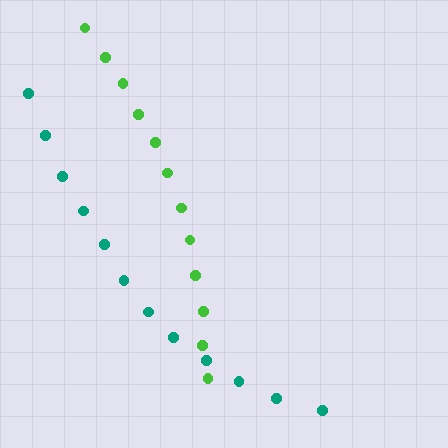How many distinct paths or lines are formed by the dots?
There are 2 distinct paths.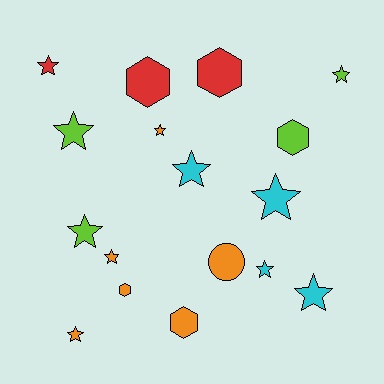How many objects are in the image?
There are 17 objects.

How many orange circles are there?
There is 1 orange circle.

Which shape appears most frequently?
Star, with 11 objects.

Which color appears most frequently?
Orange, with 6 objects.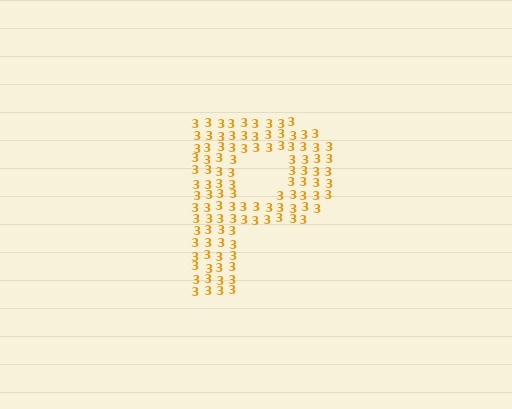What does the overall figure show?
The overall figure shows the letter P.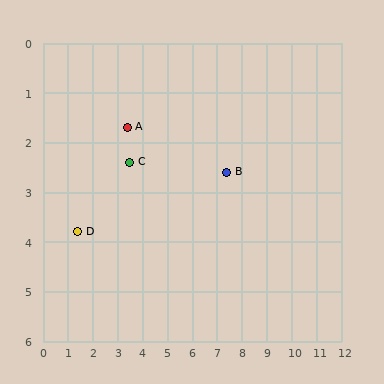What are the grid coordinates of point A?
Point A is at approximately (3.4, 1.7).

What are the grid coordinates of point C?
Point C is at approximately (3.5, 2.4).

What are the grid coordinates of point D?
Point D is at approximately (1.4, 3.8).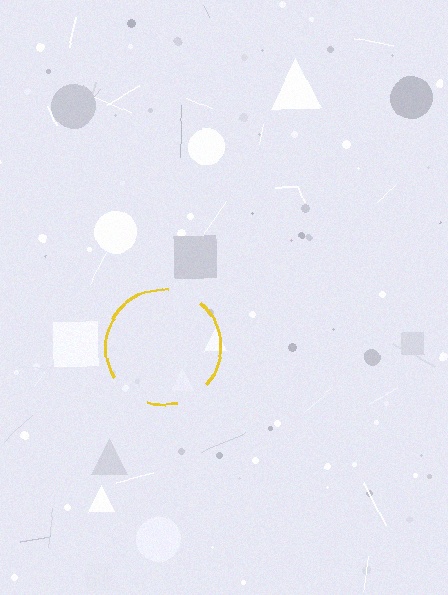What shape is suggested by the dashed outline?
The dashed outline suggests a circle.